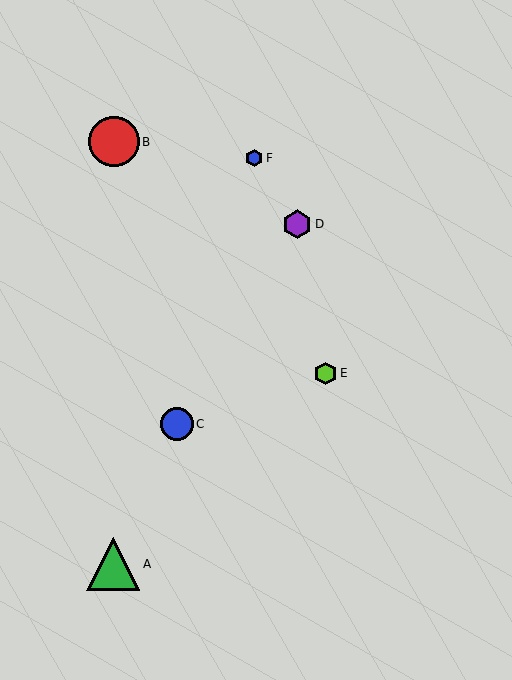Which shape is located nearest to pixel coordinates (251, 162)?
The blue hexagon (labeled F) at (254, 158) is nearest to that location.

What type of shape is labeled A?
Shape A is a green triangle.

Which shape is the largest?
The green triangle (labeled A) is the largest.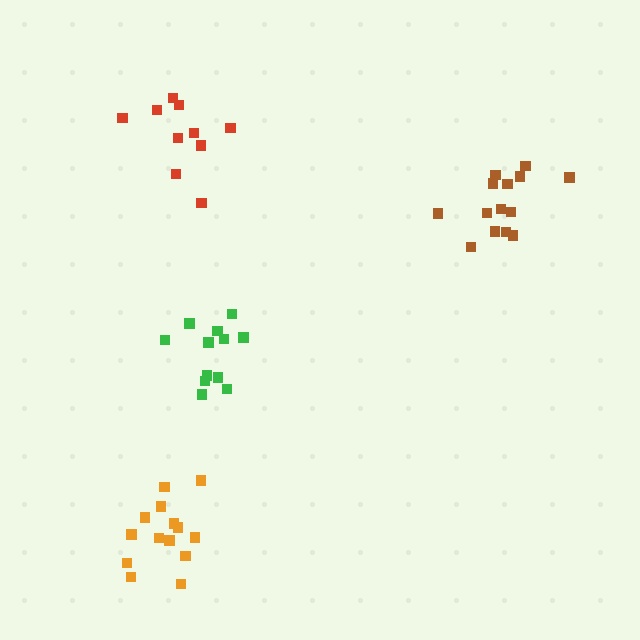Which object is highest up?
The red cluster is topmost.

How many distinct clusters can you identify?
There are 4 distinct clusters.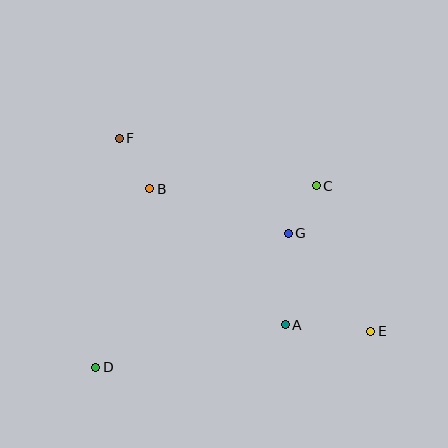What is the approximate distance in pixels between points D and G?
The distance between D and G is approximately 235 pixels.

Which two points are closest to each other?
Points C and G are closest to each other.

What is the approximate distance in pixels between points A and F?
The distance between A and F is approximately 250 pixels.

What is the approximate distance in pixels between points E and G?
The distance between E and G is approximately 128 pixels.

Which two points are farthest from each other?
Points E and F are farthest from each other.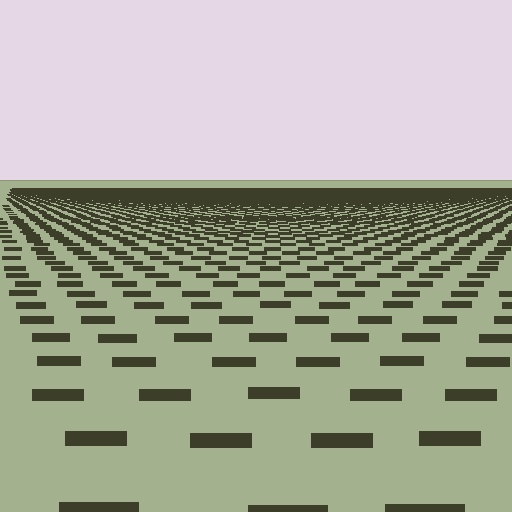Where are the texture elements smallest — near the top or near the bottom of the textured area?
Near the top.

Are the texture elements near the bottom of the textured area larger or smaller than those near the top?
Larger. Near the bottom, elements are closer to the viewer and appear at a bigger on-screen size.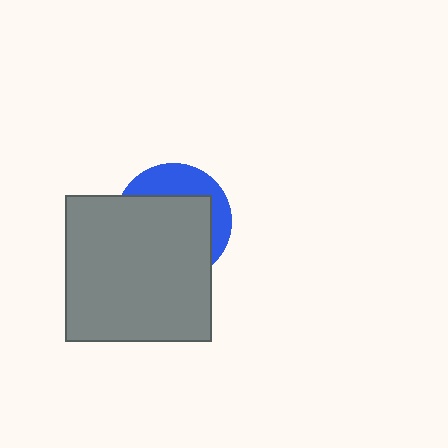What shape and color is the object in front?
The object in front is a gray square.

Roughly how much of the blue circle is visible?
A small part of it is visible (roughly 33%).